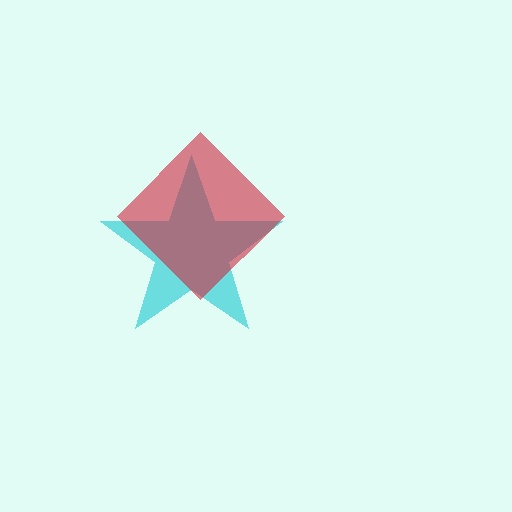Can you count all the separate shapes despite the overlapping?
Yes, there are 2 separate shapes.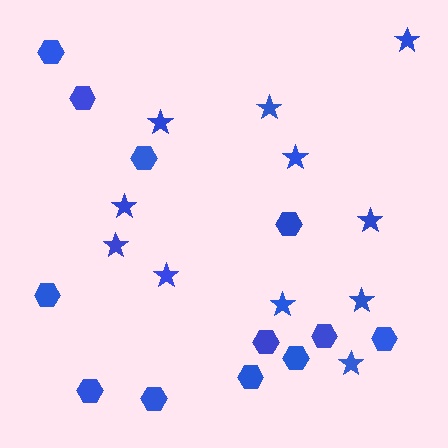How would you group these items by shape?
There are 2 groups: one group of hexagons (12) and one group of stars (11).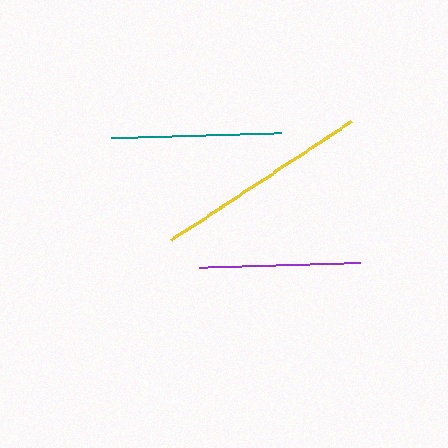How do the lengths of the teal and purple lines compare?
The teal and purple lines are approximately the same length.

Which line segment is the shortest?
The purple line is the shortest at approximately 161 pixels.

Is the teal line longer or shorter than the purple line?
The teal line is longer than the purple line.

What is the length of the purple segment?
The purple segment is approximately 161 pixels long.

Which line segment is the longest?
The yellow line is the longest at approximately 215 pixels.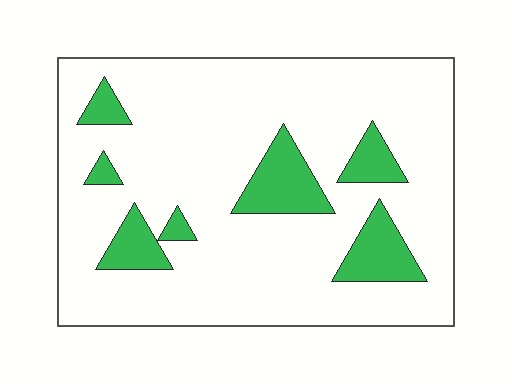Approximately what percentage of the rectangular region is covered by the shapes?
Approximately 15%.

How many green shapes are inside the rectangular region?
7.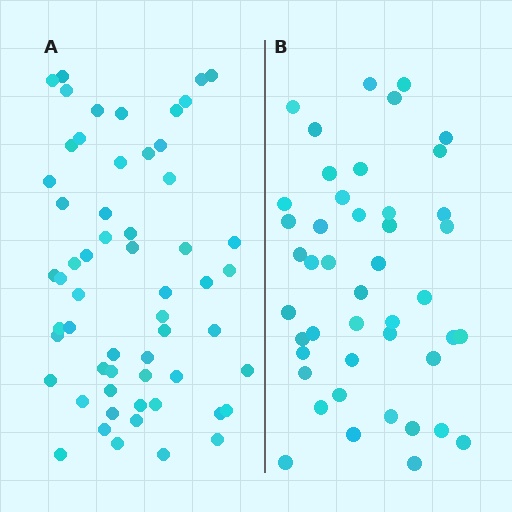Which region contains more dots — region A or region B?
Region A (the left region) has more dots.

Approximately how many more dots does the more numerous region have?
Region A has approximately 15 more dots than region B.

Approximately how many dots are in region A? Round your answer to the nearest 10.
About 60 dots. (The exact count is 58, which rounds to 60.)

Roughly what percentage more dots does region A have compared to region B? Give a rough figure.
About 30% more.